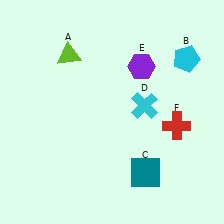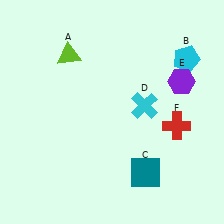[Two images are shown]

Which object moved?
The purple hexagon (E) moved right.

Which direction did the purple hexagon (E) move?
The purple hexagon (E) moved right.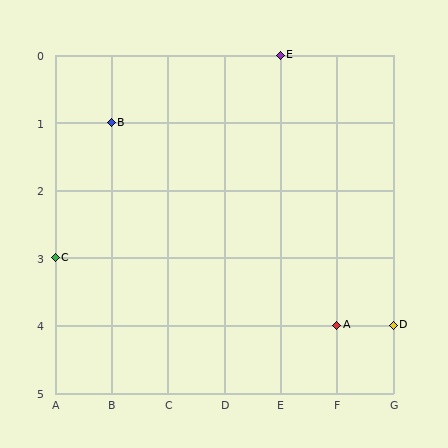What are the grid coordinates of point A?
Point A is at grid coordinates (F, 4).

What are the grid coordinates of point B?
Point B is at grid coordinates (B, 1).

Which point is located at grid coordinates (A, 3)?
Point C is at (A, 3).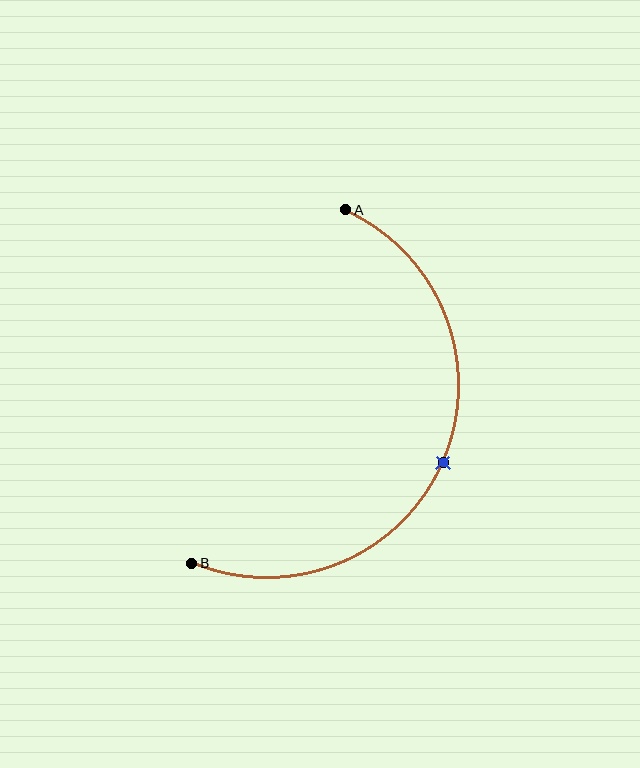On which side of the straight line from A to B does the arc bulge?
The arc bulges to the right of the straight line connecting A and B.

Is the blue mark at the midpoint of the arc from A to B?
Yes. The blue mark lies on the arc at equal arc-length from both A and B — it is the arc midpoint.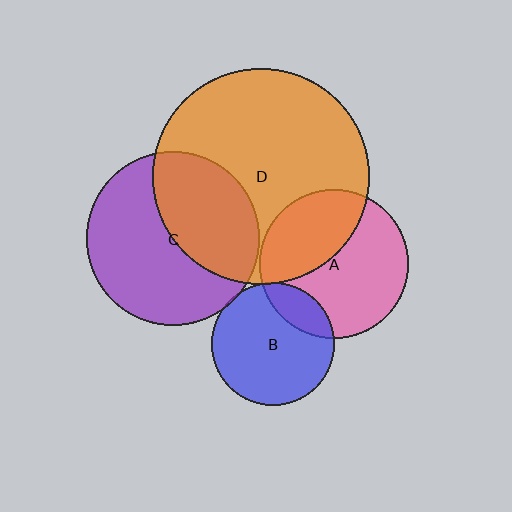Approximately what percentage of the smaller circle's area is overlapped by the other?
Approximately 40%.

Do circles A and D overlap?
Yes.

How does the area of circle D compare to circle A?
Approximately 2.1 times.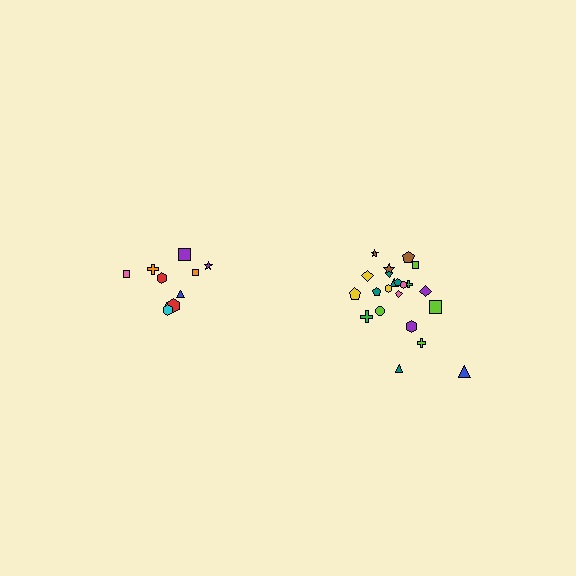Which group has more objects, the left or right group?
The right group.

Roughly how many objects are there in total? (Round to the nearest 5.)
Roughly 30 objects in total.